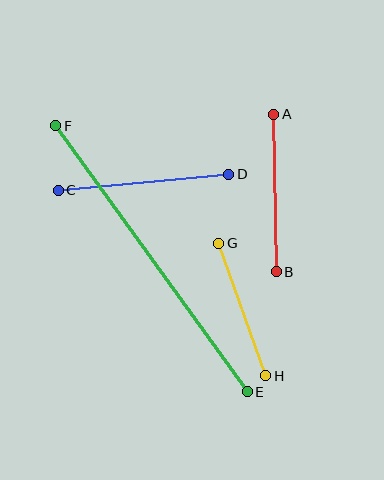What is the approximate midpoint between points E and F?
The midpoint is at approximately (152, 259) pixels.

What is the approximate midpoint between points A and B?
The midpoint is at approximately (275, 193) pixels.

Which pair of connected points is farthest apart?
Points E and F are farthest apart.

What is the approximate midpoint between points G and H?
The midpoint is at approximately (242, 309) pixels.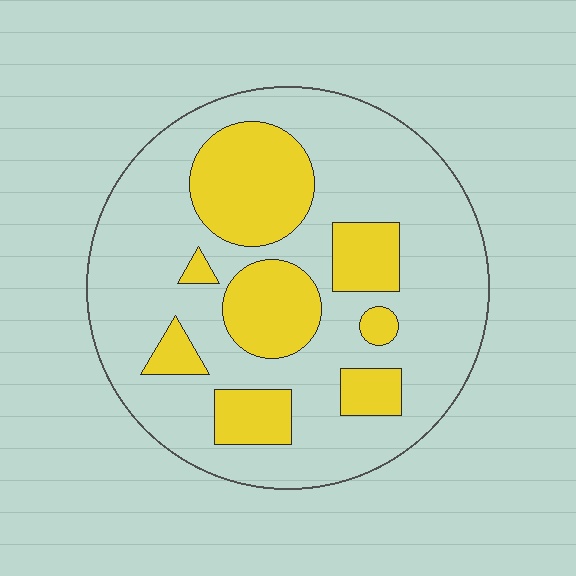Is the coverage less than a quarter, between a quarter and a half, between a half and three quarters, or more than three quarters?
Between a quarter and a half.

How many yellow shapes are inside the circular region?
8.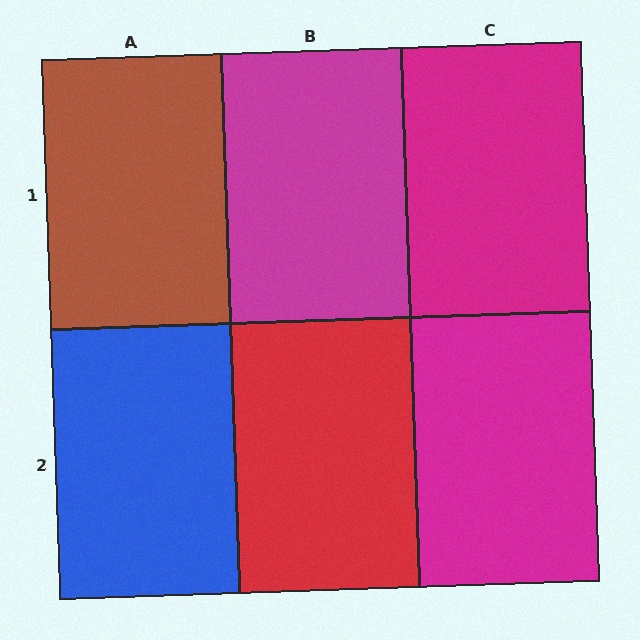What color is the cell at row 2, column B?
Red.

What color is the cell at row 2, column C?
Magenta.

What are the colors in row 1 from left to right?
Brown, magenta, magenta.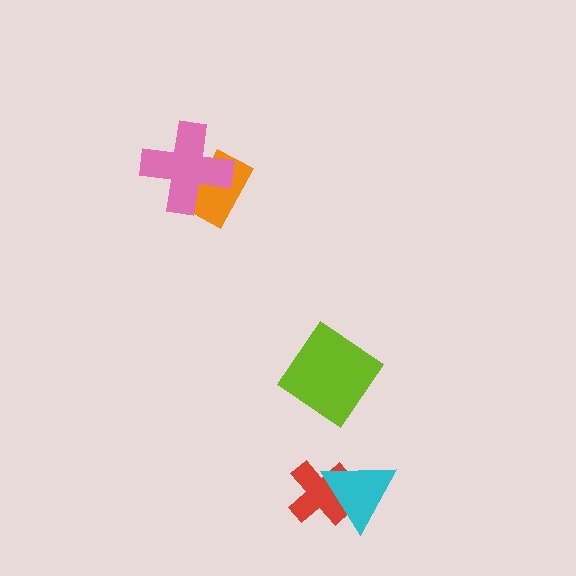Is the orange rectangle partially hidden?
Yes, it is partially covered by another shape.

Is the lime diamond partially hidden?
No, no other shape covers it.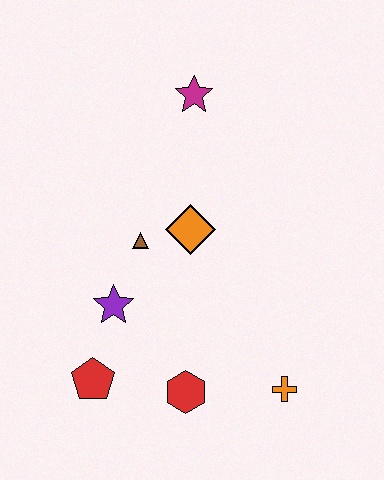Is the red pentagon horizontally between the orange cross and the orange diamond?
No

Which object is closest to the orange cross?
The red hexagon is closest to the orange cross.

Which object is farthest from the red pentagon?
The magenta star is farthest from the red pentagon.